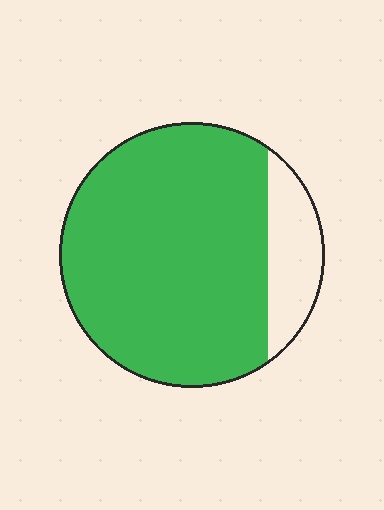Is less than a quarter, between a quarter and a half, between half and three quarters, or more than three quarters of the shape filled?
More than three quarters.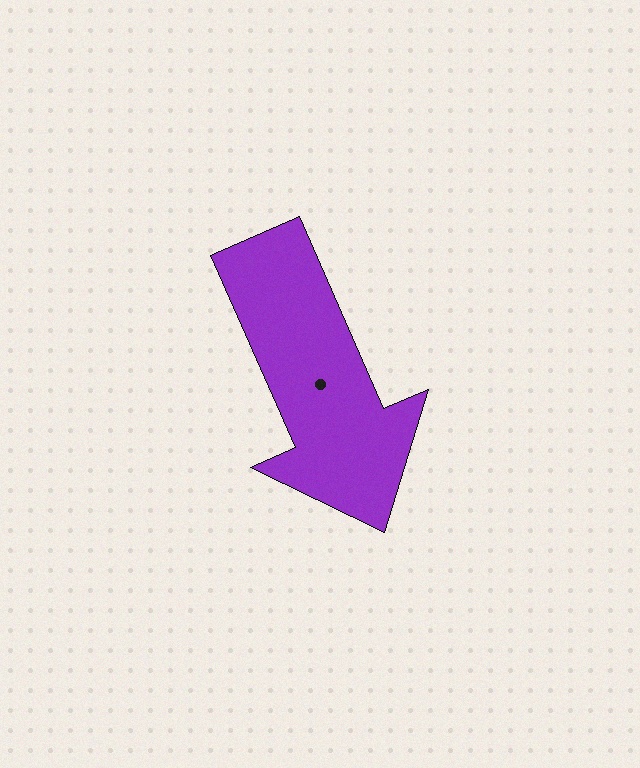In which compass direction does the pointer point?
Southeast.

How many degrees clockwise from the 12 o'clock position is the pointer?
Approximately 156 degrees.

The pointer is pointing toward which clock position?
Roughly 5 o'clock.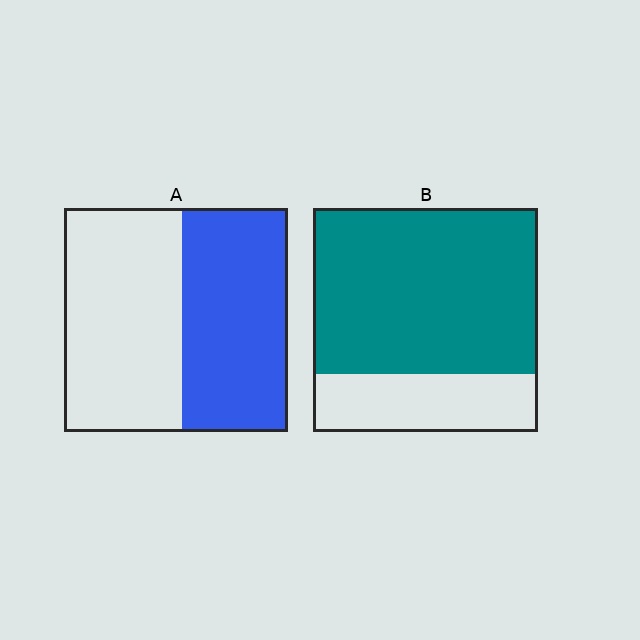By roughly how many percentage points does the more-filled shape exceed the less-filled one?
By roughly 25 percentage points (B over A).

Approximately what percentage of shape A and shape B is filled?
A is approximately 45% and B is approximately 75%.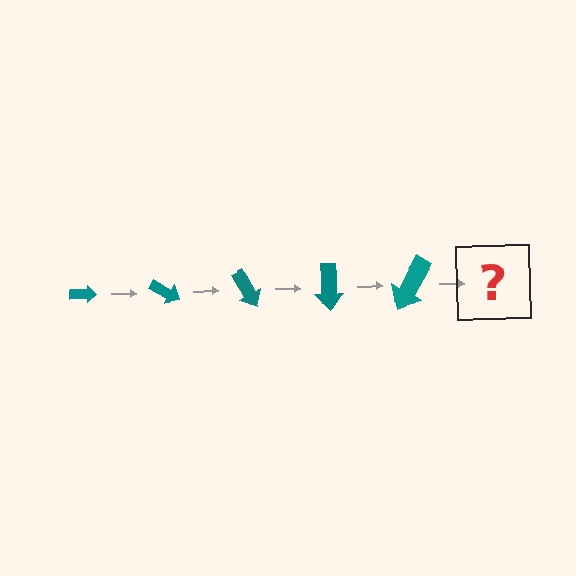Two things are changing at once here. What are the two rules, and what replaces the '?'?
The two rules are that the arrow grows larger each step and it rotates 30 degrees each step. The '?' should be an arrow, larger than the previous one and rotated 150 degrees from the start.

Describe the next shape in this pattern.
It should be an arrow, larger than the previous one and rotated 150 degrees from the start.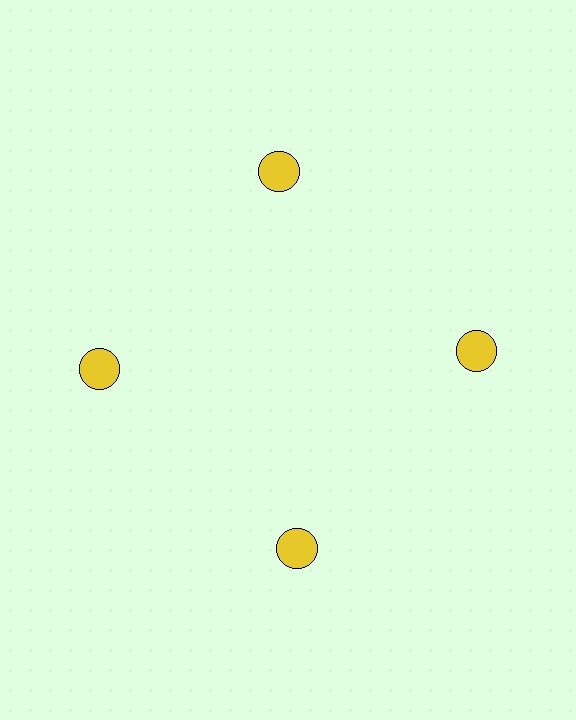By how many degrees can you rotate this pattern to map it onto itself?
The pattern maps onto itself every 90 degrees of rotation.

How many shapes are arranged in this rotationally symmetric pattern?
There are 4 shapes, arranged in 4 groups of 1.